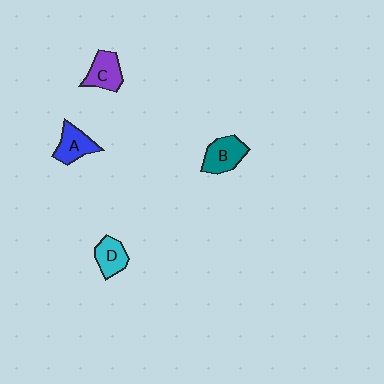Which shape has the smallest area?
Shape D (cyan).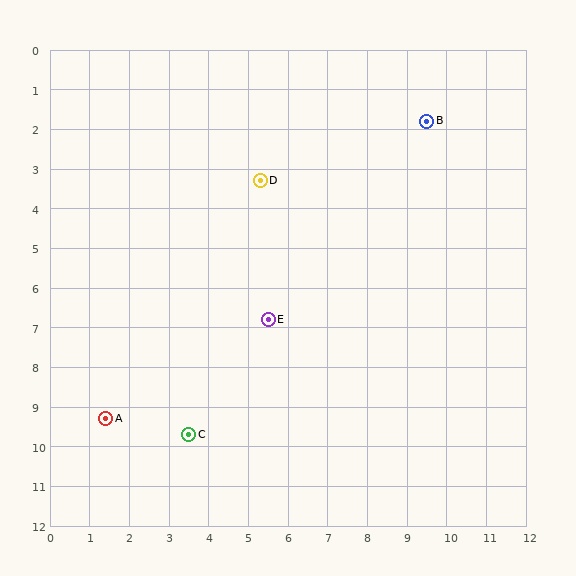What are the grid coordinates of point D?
Point D is at approximately (5.3, 3.3).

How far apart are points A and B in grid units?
Points A and B are about 11.0 grid units apart.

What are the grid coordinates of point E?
Point E is at approximately (5.5, 6.8).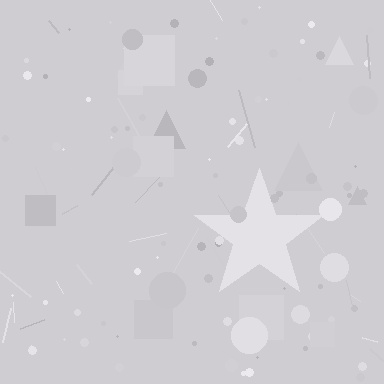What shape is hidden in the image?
A star is hidden in the image.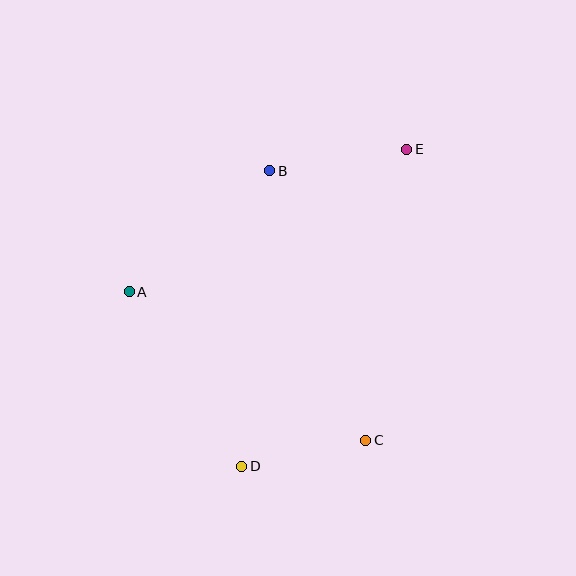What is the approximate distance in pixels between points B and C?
The distance between B and C is approximately 286 pixels.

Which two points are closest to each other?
Points C and D are closest to each other.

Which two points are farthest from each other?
Points D and E are farthest from each other.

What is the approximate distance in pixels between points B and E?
The distance between B and E is approximately 138 pixels.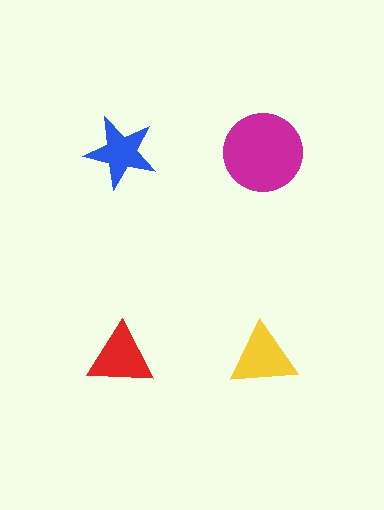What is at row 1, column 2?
A magenta circle.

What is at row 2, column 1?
A red triangle.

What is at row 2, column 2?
A yellow triangle.